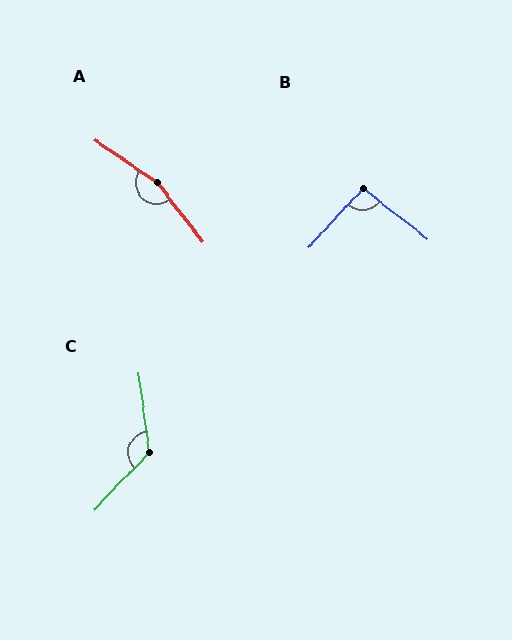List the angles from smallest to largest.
B (95°), C (129°), A (162°).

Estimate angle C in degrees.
Approximately 129 degrees.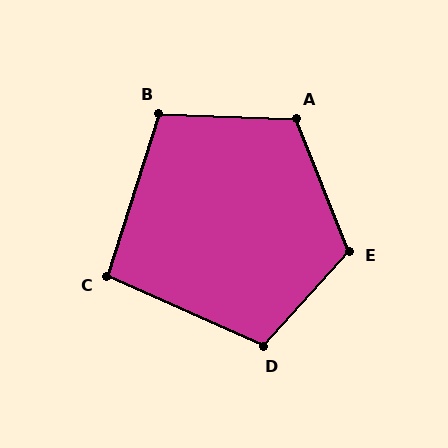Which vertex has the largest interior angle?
E, at approximately 116 degrees.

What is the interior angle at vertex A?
Approximately 113 degrees (obtuse).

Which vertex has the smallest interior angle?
C, at approximately 96 degrees.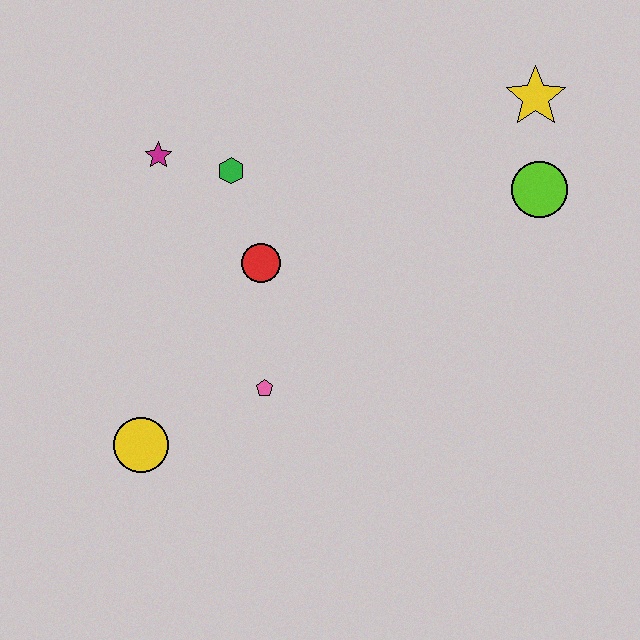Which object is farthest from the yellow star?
The yellow circle is farthest from the yellow star.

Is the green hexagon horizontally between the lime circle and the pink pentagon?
No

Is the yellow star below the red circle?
No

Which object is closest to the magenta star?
The green hexagon is closest to the magenta star.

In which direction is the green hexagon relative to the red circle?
The green hexagon is above the red circle.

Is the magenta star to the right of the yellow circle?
Yes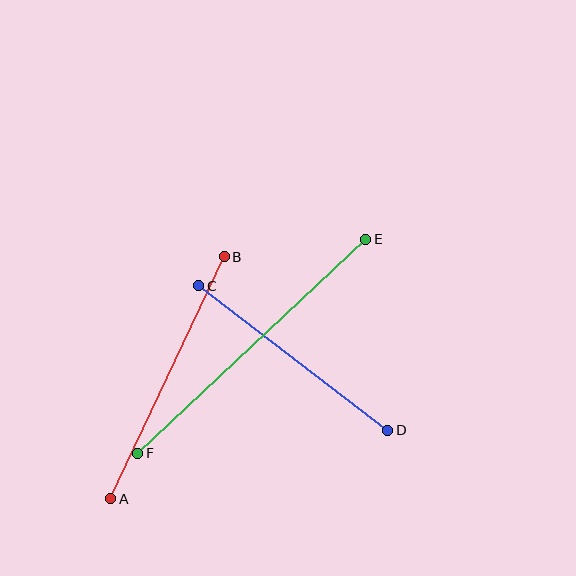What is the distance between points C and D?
The distance is approximately 238 pixels.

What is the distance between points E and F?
The distance is approximately 313 pixels.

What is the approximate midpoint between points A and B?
The midpoint is at approximately (168, 378) pixels.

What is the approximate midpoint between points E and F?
The midpoint is at approximately (252, 346) pixels.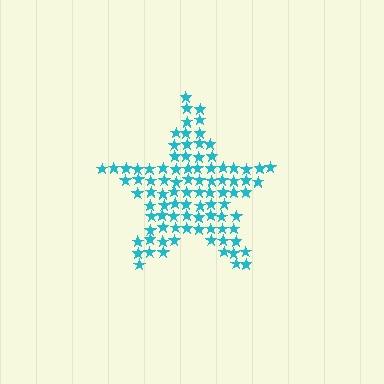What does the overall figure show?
The overall figure shows a star.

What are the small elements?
The small elements are stars.